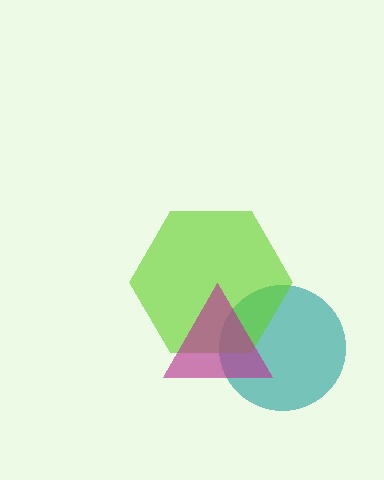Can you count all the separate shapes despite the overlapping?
Yes, there are 3 separate shapes.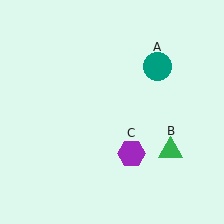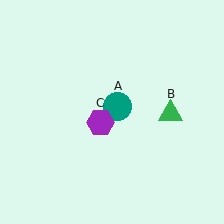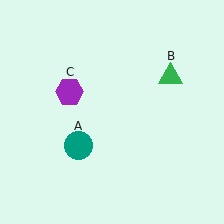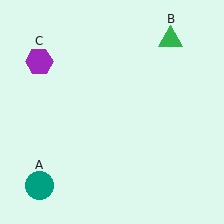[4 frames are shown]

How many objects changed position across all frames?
3 objects changed position: teal circle (object A), green triangle (object B), purple hexagon (object C).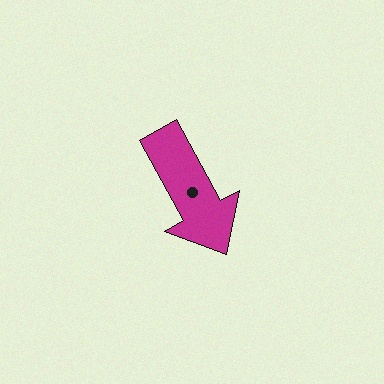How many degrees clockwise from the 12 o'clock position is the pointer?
Approximately 151 degrees.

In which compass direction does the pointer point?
Southeast.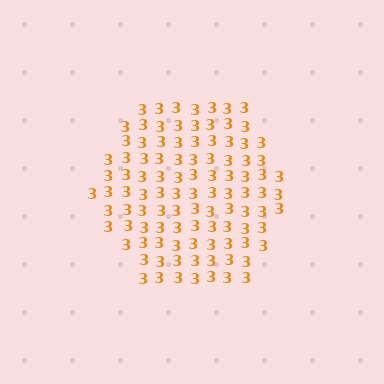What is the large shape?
The large shape is a hexagon.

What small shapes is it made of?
It is made of small digit 3's.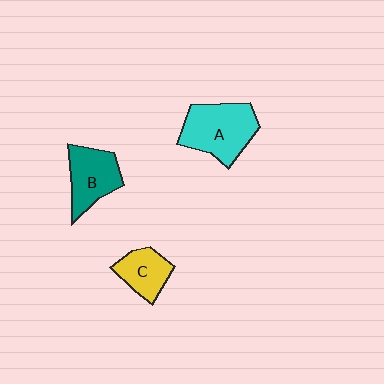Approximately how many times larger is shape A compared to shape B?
Approximately 1.3 times.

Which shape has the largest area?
Shape A (cyan).